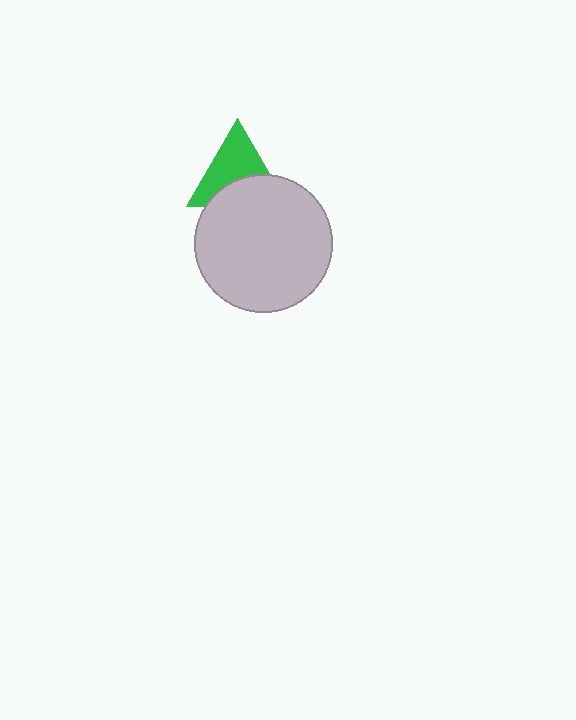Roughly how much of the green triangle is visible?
About half of it is visible (roughly 58%).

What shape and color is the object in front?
The object in front is a light gray circle.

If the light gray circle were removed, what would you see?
You would see the complete green triangle.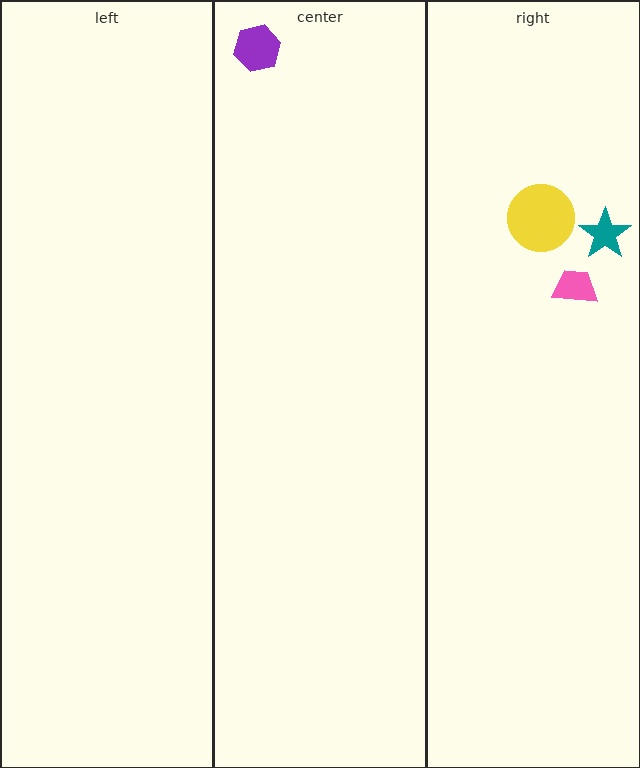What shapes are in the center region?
The purple hexagon.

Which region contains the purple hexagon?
The center region.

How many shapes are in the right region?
3.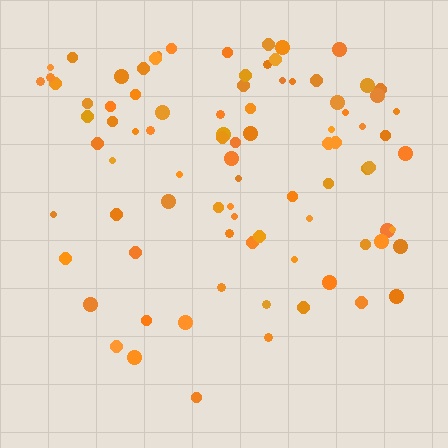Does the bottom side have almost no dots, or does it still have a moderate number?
Still a moderate number, just noticeably fewer than the top.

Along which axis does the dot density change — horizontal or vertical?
Vertical.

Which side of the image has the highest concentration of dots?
The top.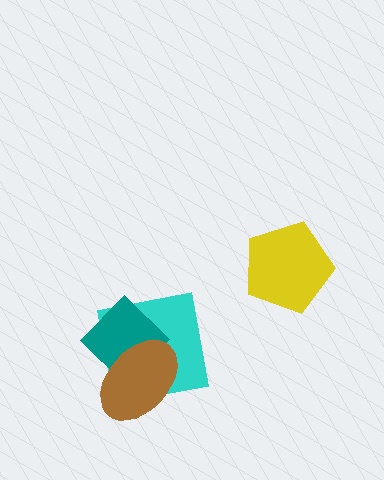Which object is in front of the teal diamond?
The brown ellipse is in front of the teal diamond.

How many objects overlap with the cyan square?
2 objects overlap with the cyan square.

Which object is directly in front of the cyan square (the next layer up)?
The teal diamond is directly in front of the cyan square.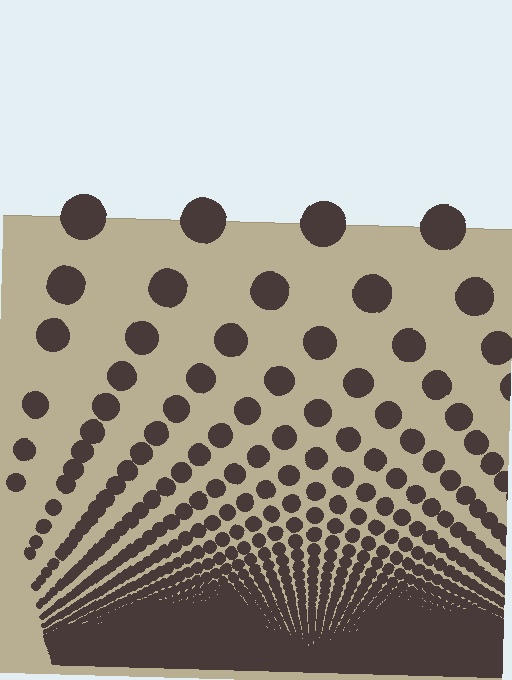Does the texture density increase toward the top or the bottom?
Density increases toward the bottom.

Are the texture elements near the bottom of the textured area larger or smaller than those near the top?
Smaller. The gradient is inverted — elements near the bottom are smaller and denser.